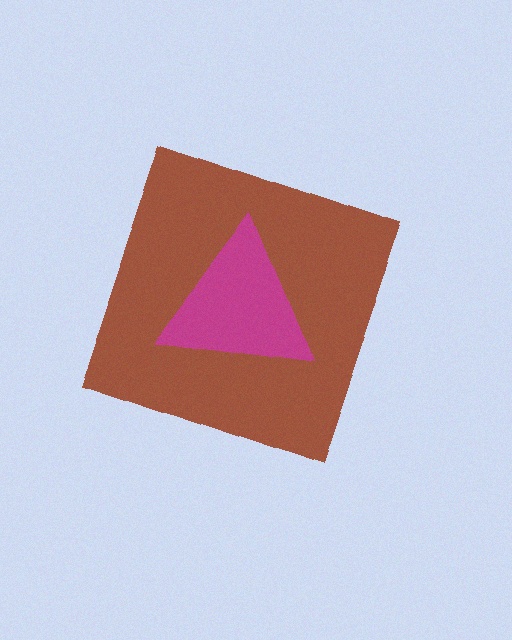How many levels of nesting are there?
2.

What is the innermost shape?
The magenta triangle.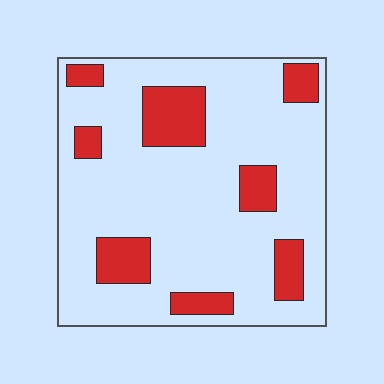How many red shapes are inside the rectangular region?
8.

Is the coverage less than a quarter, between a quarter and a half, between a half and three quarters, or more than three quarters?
Less than a quarter.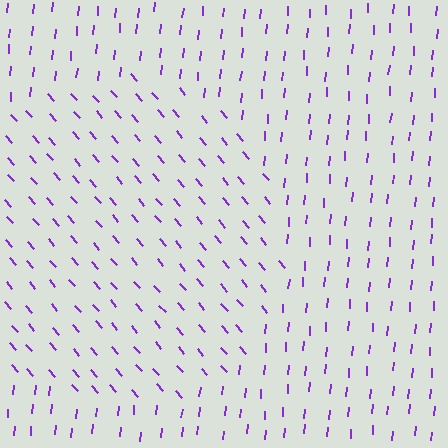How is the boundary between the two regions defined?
The boundary is defined purely by a change in line orientation (approximately 45 degrees difference). All lines are the same color and thickness.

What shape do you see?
I see a circle.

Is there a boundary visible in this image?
Yes, there is a texture boundary formed by a change in line orientation.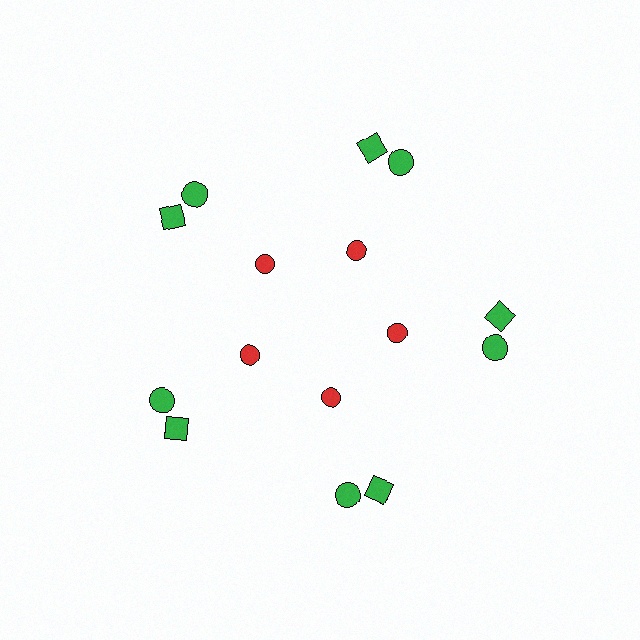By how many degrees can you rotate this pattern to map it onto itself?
The pattern maps onto itself every 72 degrees of rotation.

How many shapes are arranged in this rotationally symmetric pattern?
There are 15 shapes, arranged in 5 groups of 3.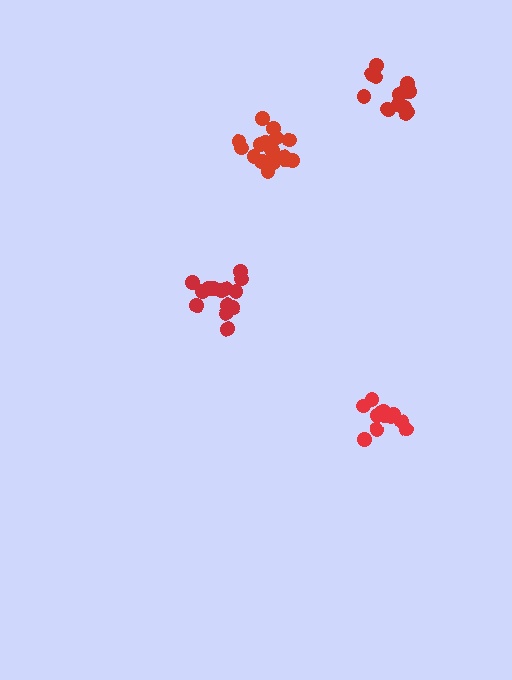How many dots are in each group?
Group 1: 15 dots, Group 2: 12 dots, Group 3: 18 dots, Group 4: 14 dots (59 total).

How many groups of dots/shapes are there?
There are 4 groups.